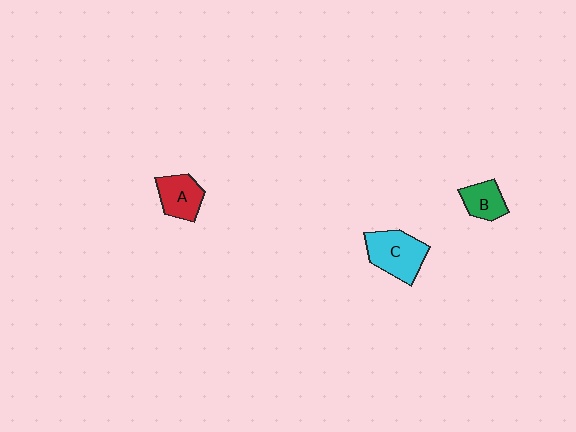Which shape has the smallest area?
Shape B (green).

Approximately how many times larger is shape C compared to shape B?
Approximately 1.7 times.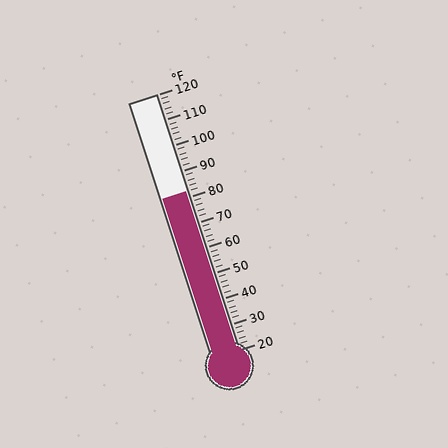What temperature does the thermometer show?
The thermometer shows approximately 82°F.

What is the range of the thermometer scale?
The thermometer scale ranges from 20°F to 120°F.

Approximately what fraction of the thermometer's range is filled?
The thermometer is filled to approximately 60% of its range.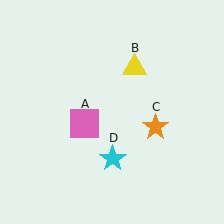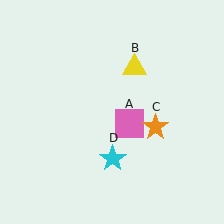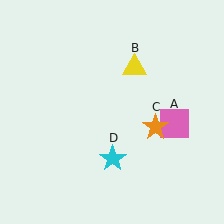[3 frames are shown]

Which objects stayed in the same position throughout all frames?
Yellow triangle (object B) and orange star (object C) and cyan star (object D) remained stationary.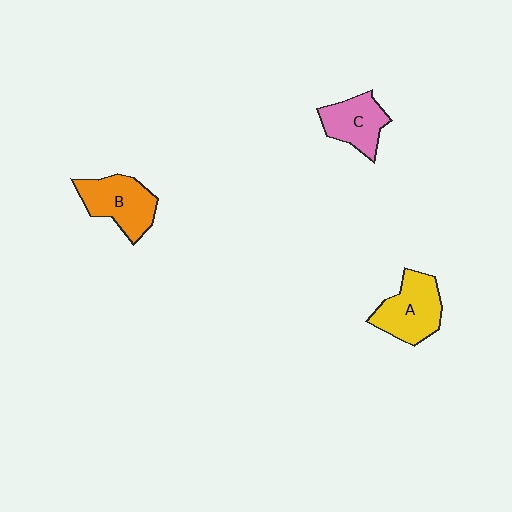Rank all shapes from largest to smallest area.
From largest to smallest: A (yellow), B (orange), C (pink).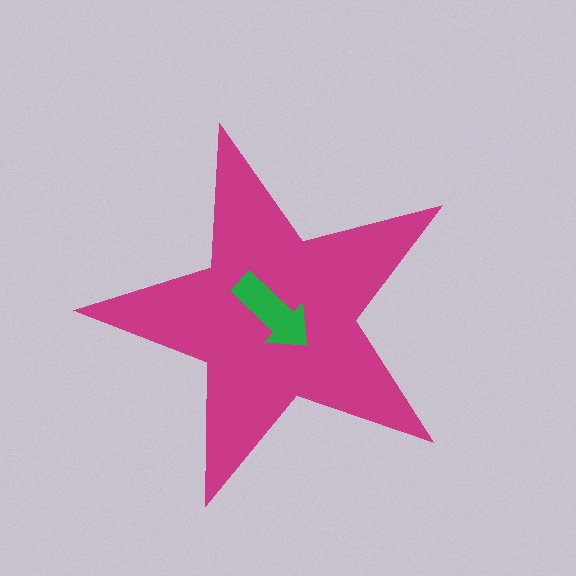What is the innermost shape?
The green arrow.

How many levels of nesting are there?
2.